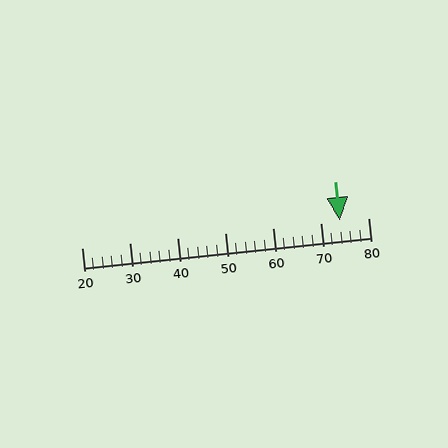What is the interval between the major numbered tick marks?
The major tick marks are spaced 10 units apart.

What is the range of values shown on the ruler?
The ruler shows values from 20 to 80.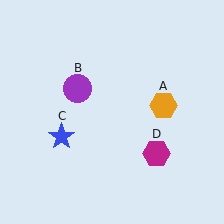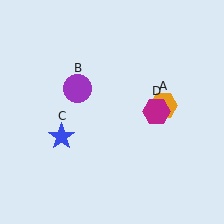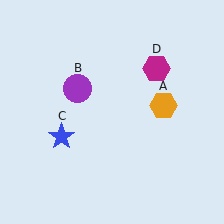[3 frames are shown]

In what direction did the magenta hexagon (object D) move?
The magenta hexagon (object D) moved up.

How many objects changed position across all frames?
1 object changed position: magenta hexagon (object D).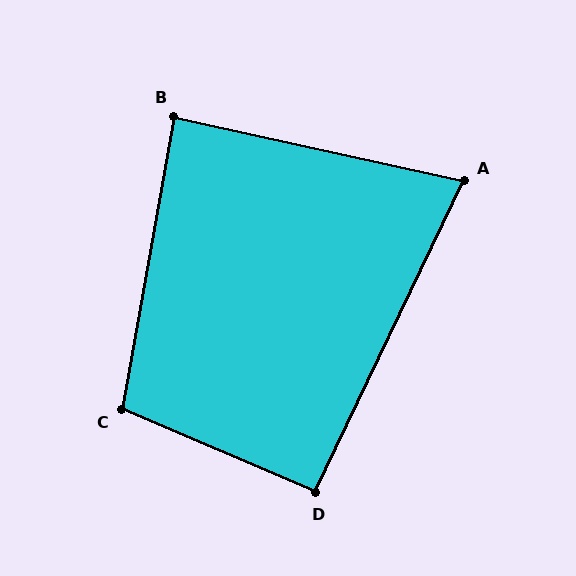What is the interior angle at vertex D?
Approximately 92 degrees (approximately right).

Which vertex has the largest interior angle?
C, at approximately 103 degrees.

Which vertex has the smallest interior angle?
A, at approximately 77 degrees.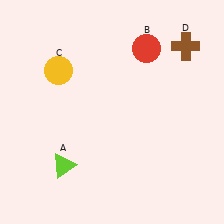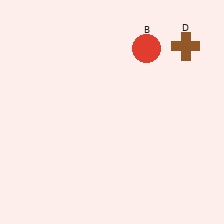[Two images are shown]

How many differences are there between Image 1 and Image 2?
There are 2 differences between the two images.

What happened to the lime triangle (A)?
The lime triangle (A) was removed in Image 2. It was in the bottom-left area of Image 1.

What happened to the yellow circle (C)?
The yellow circle (C) was removed in Image 2. It was in the top-left area of Image 1.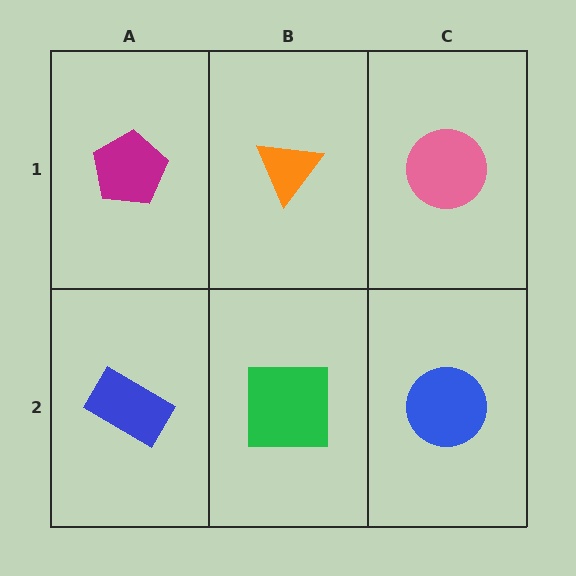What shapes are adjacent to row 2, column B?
An orange triangle (row 1, column B), a blue rectangle (row 2, column A), a blue circle (row 2, column C).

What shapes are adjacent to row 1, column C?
A blue circle (row 2, column C), an orange triangle (row 1, column B).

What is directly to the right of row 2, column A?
A green square.